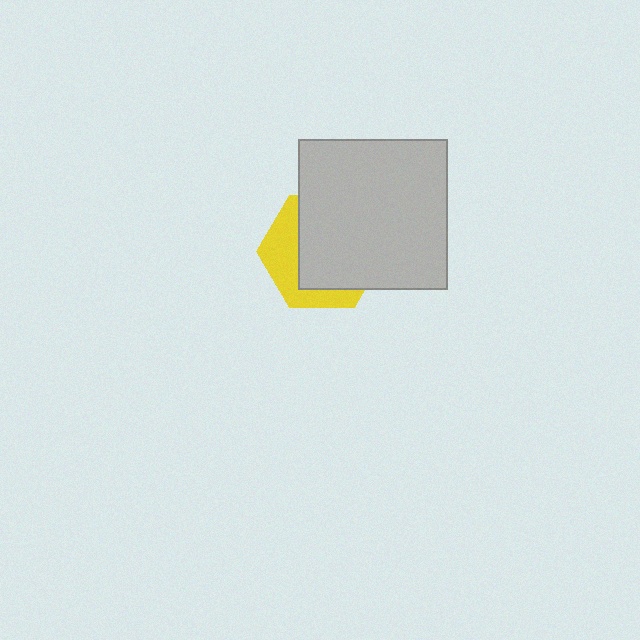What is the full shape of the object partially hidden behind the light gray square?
The partially hidden object is a yellow hexagon.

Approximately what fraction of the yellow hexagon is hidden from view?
Roughly 64% of the yellow hexagon is hidden behind the light gray square.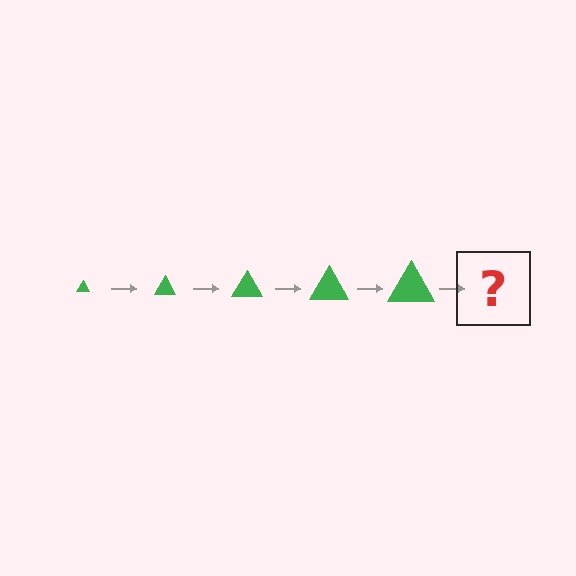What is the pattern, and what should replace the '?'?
The pattern is that the triangle gets progressively larger each step. The '?' should be a green triangle, larger than the previous one.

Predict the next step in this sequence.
The next step is a green triangle, larger than the previous one.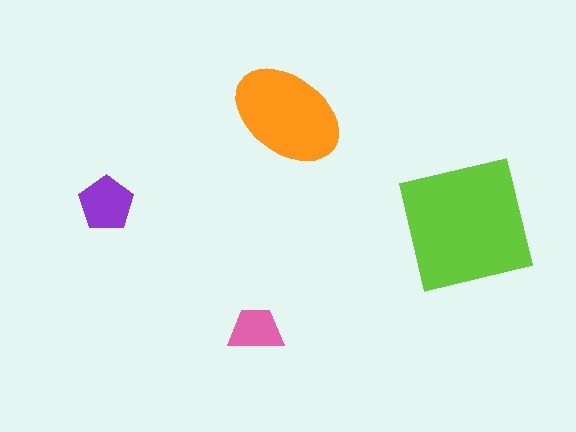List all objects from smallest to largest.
The pink trapezoid, the purple pentagon, the orange ellipse, the lime square.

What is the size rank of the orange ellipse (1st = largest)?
2nd.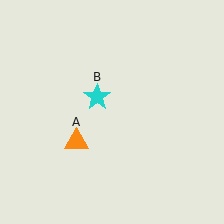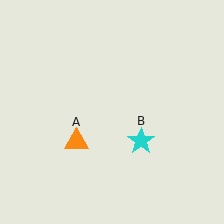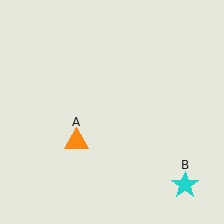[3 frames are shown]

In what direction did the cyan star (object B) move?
The cyan star (object B) moved down and to the right.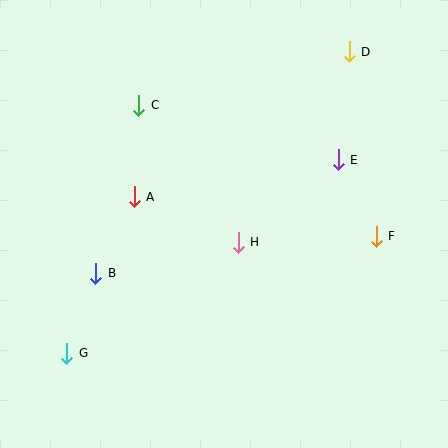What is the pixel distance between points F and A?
The distance between F and A is 246 pixels.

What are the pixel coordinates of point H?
Point H is at (238, 242).